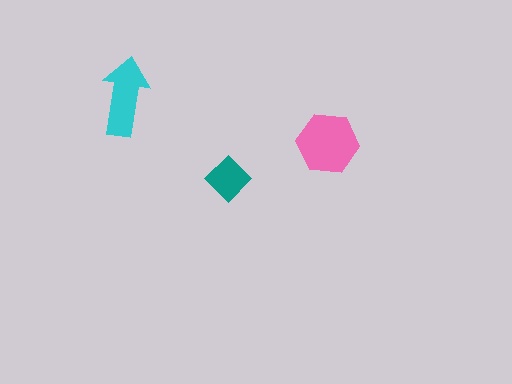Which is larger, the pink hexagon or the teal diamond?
The pink hexagon.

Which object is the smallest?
The teal diamond.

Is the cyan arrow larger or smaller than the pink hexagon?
Smaller.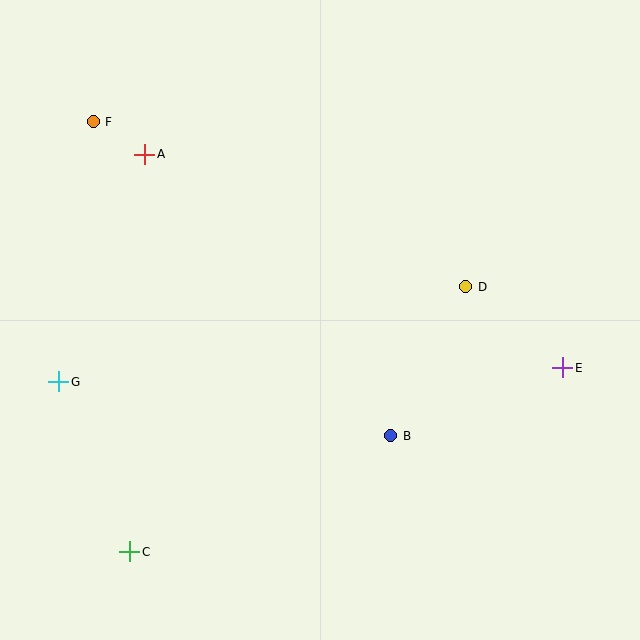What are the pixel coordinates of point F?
Point F is at (93, 122).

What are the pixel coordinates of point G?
Point G is at (59, 382).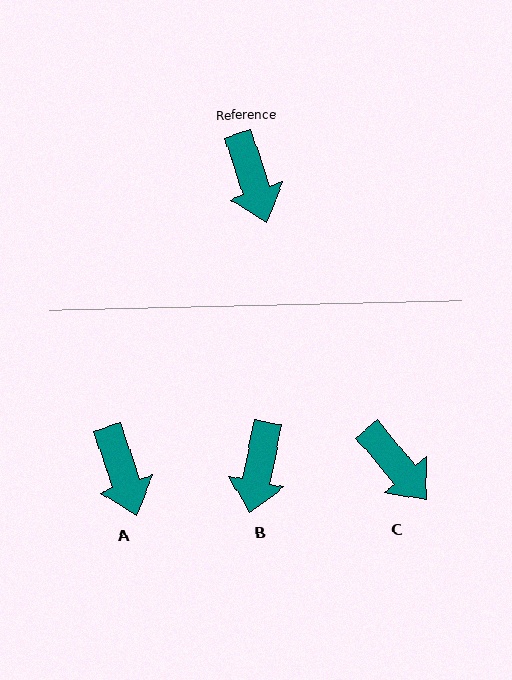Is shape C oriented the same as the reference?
No, it is off by about 22 degrees.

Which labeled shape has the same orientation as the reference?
A.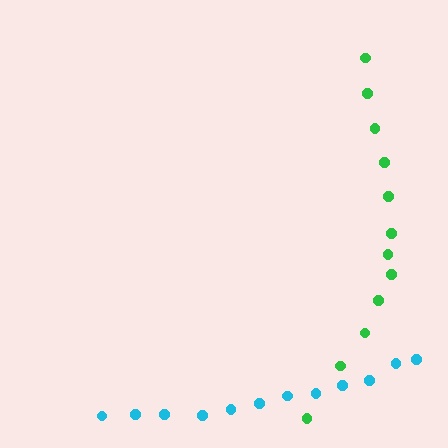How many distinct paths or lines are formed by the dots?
There are 2 distinct paths.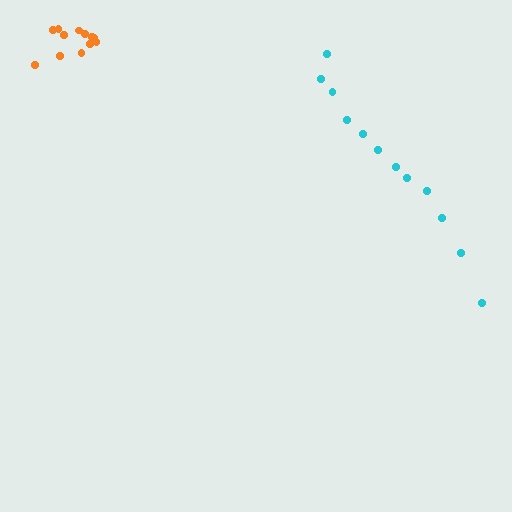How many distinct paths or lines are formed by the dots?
There are 2 distinct paths.